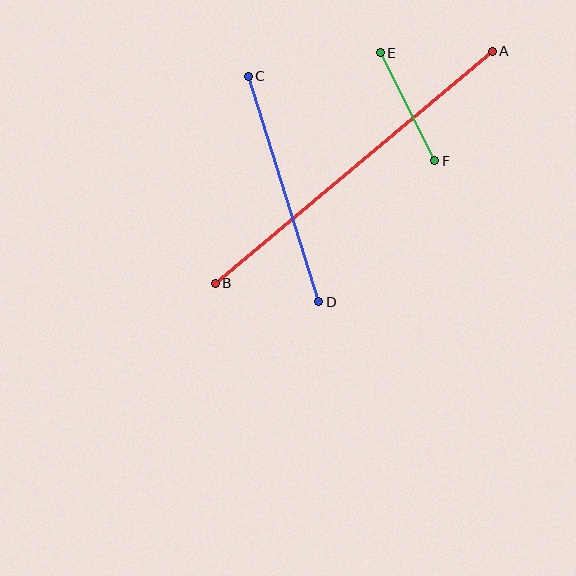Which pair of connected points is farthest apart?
Points A and B are farthest apart.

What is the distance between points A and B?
The distance is approximately 361 pixels.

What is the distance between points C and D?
The distance is approximately 236 pixels.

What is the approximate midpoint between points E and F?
The midpoint is at approximately (408, 107) pixels.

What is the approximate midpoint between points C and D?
The midpoint is at approximately (284, 189) pixels.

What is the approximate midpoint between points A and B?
The midpoint is at approximately (354, 167) pixels.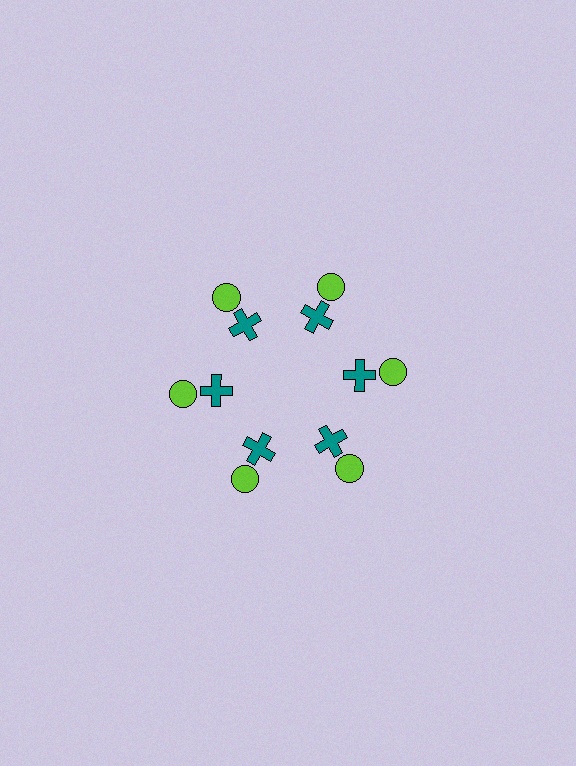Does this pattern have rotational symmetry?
Yes, this pattern has 6-fold rotational symmetry. It looks the same after rotating 60 degrees around the center.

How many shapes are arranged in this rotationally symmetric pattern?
There are 12 shapes, arranged in 6 groups of 2.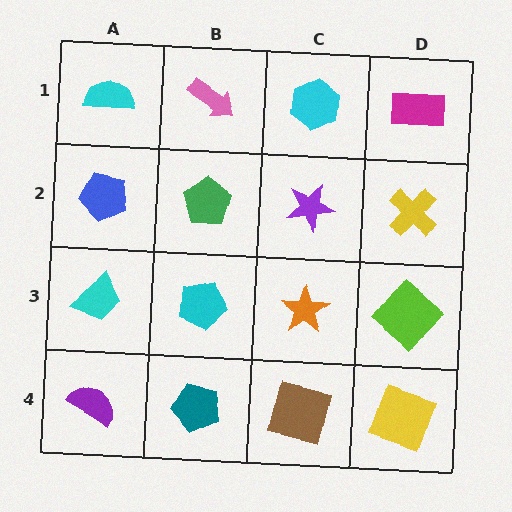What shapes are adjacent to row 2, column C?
A cyan hexagon (row 1, column C), an orange star (row 3, column C), a green pentagon (row 2, column B), a yellow cross (row 2, column D).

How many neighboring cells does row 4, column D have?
2.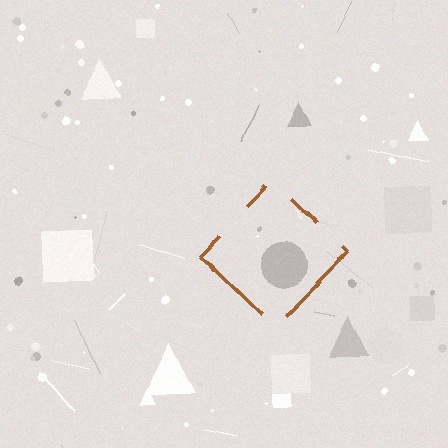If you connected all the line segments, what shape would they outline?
They would outline a diamond.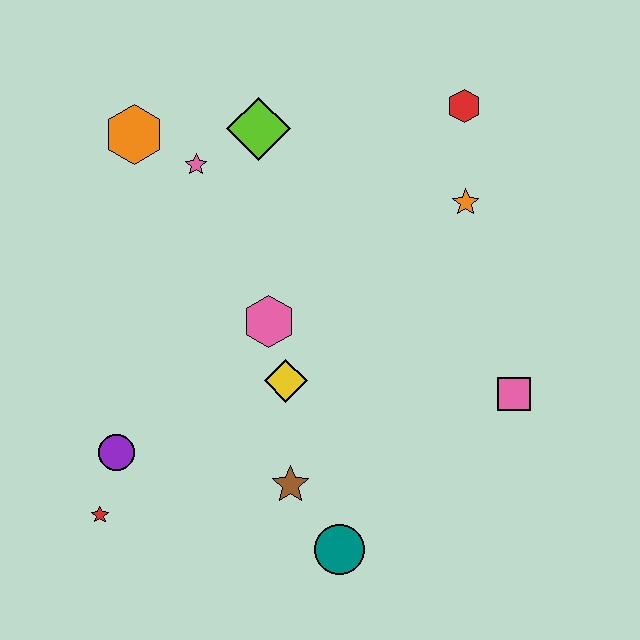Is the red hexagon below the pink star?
No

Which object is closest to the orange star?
The red hexagon is closest to the orange star.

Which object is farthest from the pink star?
The teal circle is farthest from the pink star.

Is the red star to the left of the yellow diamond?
Yes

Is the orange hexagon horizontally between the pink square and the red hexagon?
No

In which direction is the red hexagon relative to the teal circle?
The red hexagon is above the teal circle.